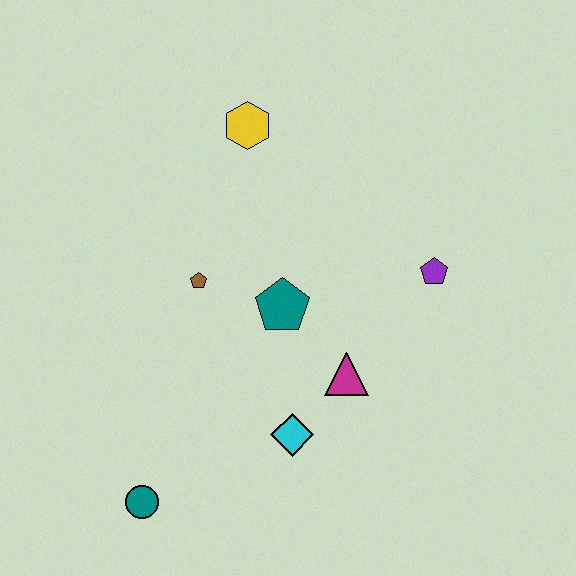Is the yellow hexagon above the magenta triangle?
Yes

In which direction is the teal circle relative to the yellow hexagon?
The teal circle is below the yellow hexagon.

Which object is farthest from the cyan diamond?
The yellow hexagon is farthest from the cyan diamond.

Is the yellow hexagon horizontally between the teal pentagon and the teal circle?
Yes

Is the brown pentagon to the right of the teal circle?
Yes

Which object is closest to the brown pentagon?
The teal pentagon is closest to the brown pentagon.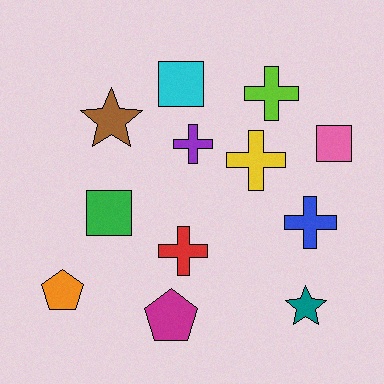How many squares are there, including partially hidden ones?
There are 3 squares.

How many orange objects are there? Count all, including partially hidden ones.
There is 1 orange object.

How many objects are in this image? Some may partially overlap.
There are 12 objects.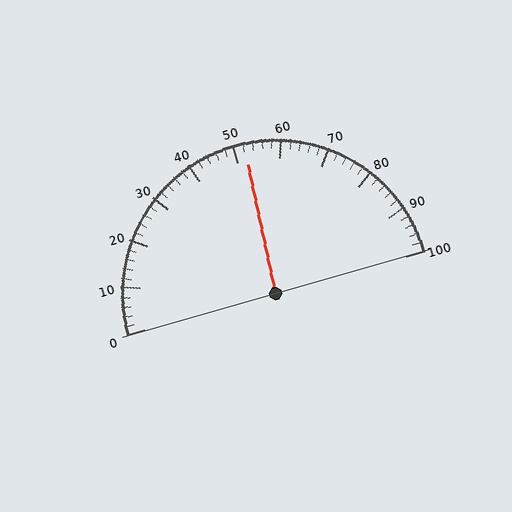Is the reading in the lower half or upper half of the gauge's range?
The reading is in the upper half of the range (0 to 100).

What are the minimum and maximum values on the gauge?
The gauge ranges from 0 to 100.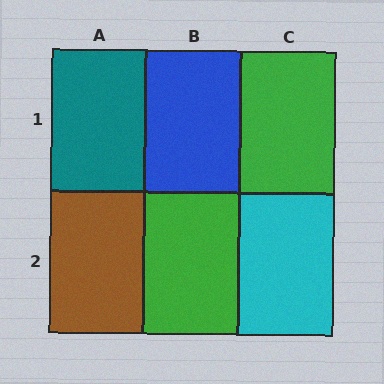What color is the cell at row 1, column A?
Teal.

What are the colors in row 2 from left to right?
Brown, green, cyan.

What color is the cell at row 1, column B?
Blue.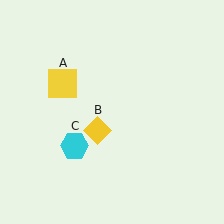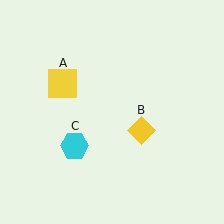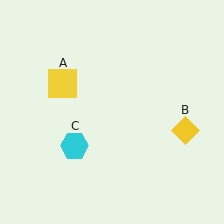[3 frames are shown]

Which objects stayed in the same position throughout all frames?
Yellow square (object A) and cyan hexagon (object C) remained stationary.